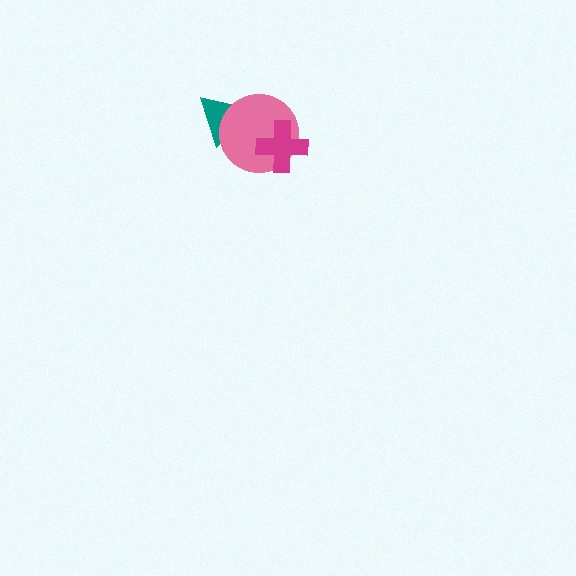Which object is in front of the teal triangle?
The pink circle is in front of the teal triangle.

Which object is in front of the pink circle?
The magenta cross is in front of the pink circle.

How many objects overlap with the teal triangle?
1 object overlaps with the teal triangle.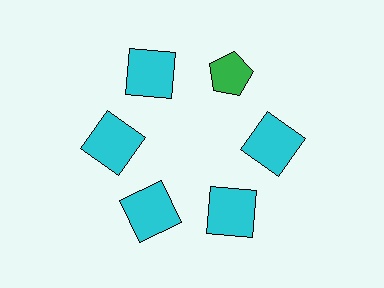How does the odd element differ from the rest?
It differs in both color (green instead of cyan) and shape (pentagon instead of square).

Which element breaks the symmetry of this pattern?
The green pentagon at roughly the 1 o'clock position breaks the symmetry. All other shapes are cyan squares.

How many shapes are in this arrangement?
There are 6 shapes arranged in a ring pattern.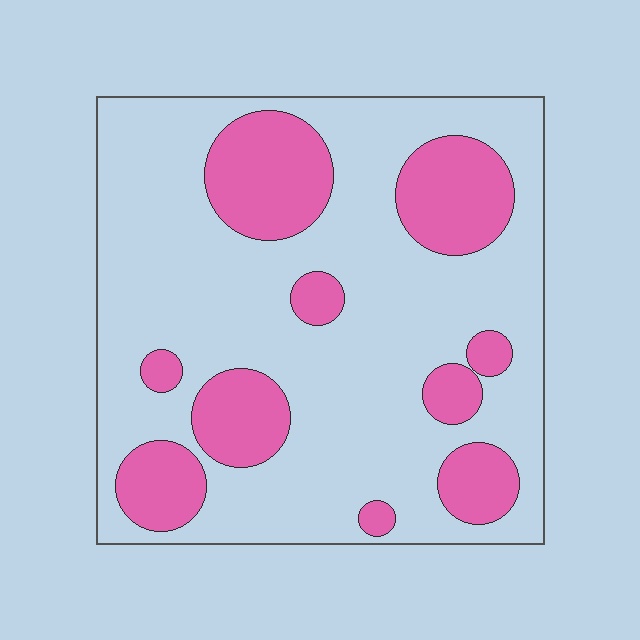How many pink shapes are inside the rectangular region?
10.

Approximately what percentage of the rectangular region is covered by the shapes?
Approximately 25%.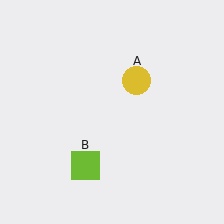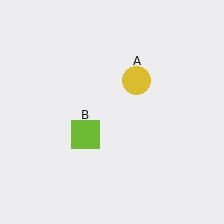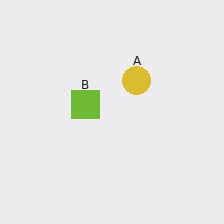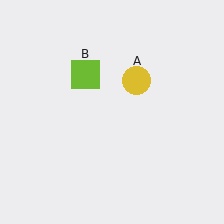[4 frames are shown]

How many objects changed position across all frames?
1 object changed position: lime square (object B).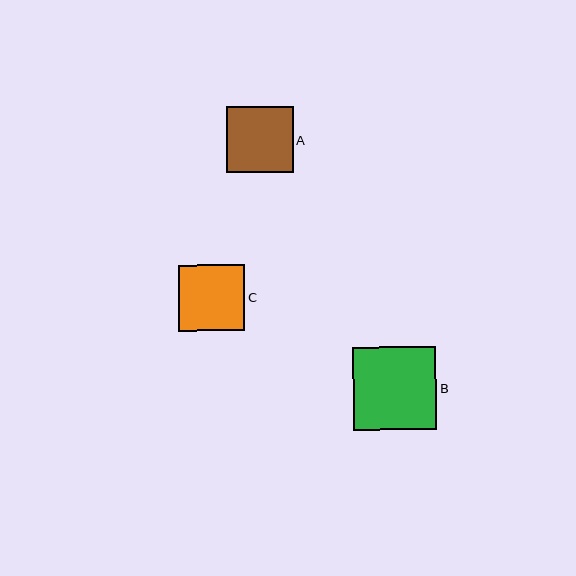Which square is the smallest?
Square C is the smallest with a size of approximately 66 pixels.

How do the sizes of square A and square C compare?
Square A and square C are approximately the same size.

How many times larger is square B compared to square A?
Square B is approximately 1.3 times the size of square A.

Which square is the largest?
Square B is the largest with a size of approximately 83 pixels.